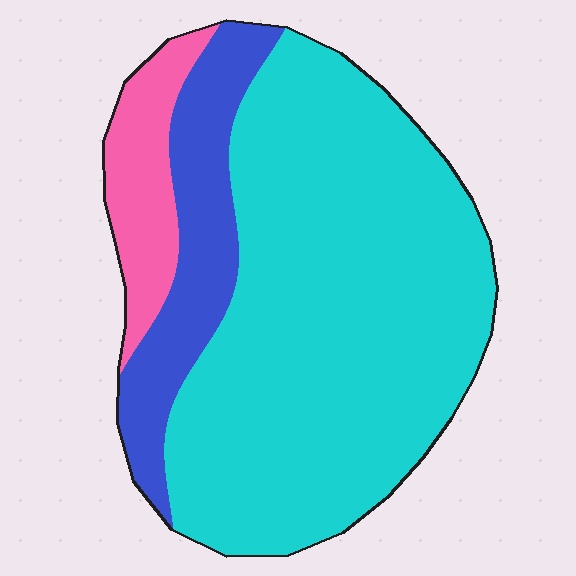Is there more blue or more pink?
Blue.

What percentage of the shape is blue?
Blue covers around 20% of the shape.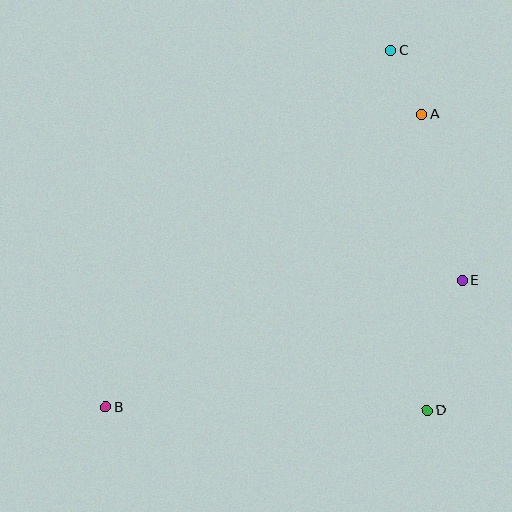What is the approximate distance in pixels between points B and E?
The distance between B and E is approximately 378 pixels.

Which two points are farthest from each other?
Points B and C are farthest from each other.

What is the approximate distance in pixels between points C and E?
The distance between C and E is approximately 241 pixels.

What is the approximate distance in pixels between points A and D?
The distance between A and D is approximately 296 pixels.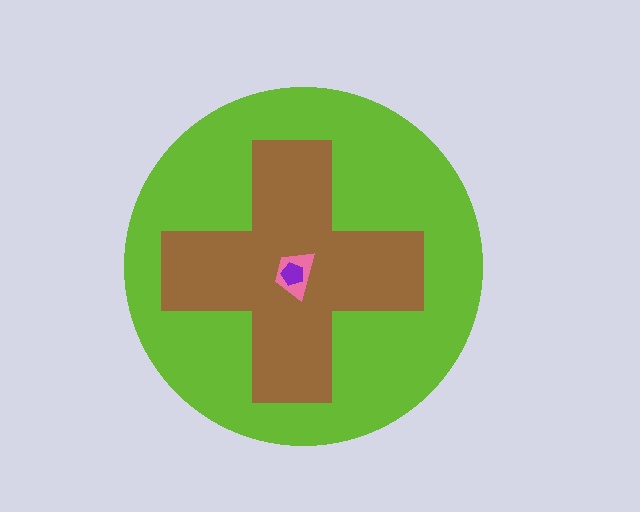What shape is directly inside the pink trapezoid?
The purple pentagon.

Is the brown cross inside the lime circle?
Yes.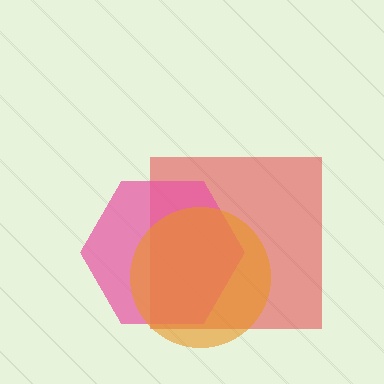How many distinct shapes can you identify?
There are 3 distinct shapes: a red square, a pink hexagon, an orange circle.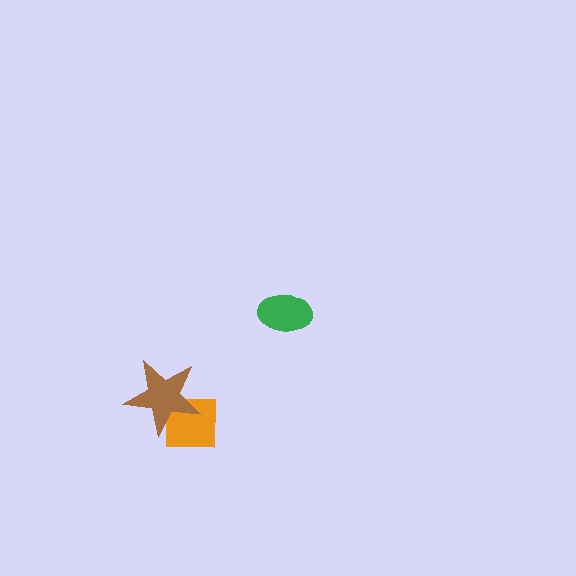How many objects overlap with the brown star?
1 object overlaps with the brown star.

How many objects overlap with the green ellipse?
0 objects overlap with the green ellipse.